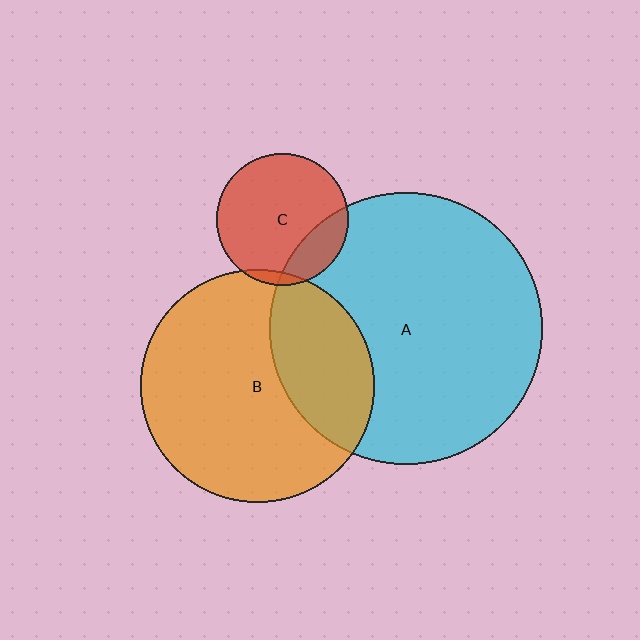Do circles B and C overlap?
Yes.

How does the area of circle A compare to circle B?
Approximately 1.4 times.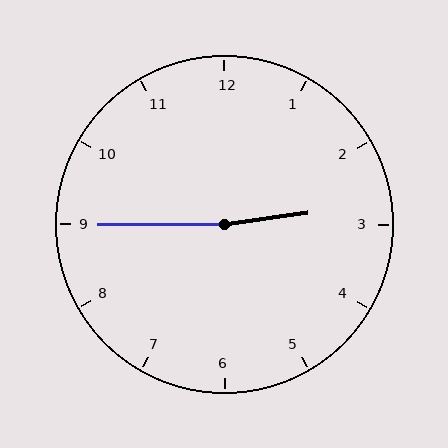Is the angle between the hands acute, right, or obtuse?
It is obtuse.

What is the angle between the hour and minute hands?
Approximately 172 degrees.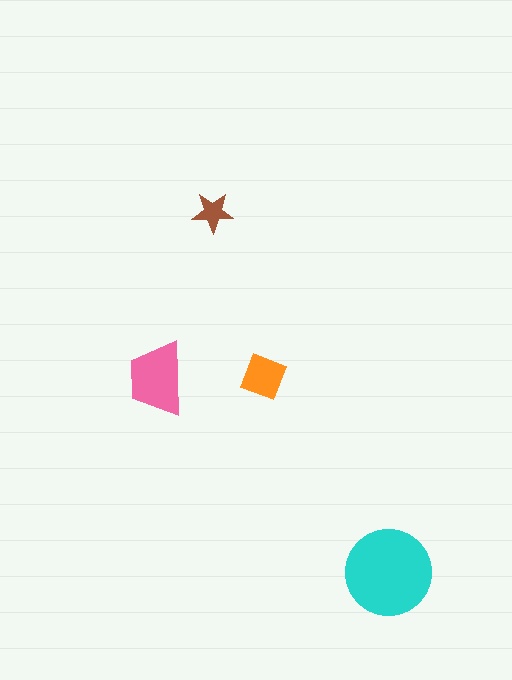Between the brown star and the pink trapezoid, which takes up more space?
The pink trapezoid.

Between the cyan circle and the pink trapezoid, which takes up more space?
The cyan circle.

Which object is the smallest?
The brown star.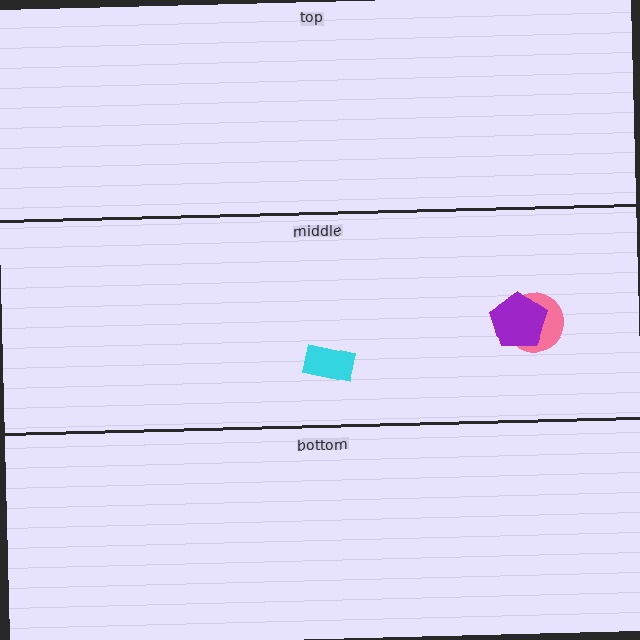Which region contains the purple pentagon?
The middle region.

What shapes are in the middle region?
The pink circle, the cyan rectangle, the purple pentagon.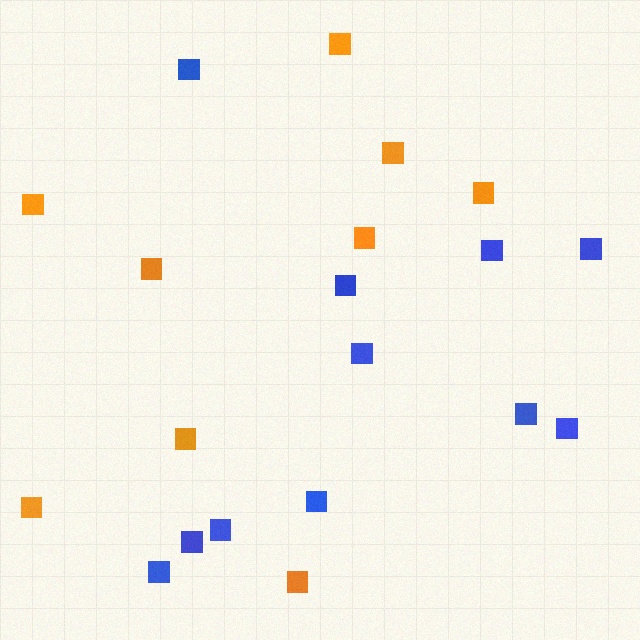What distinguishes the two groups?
There are 2 groups: one group of orange squares (9) and one group of blue squares (11).